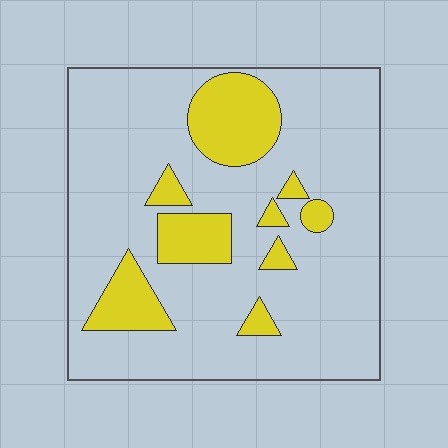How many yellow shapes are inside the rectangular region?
9.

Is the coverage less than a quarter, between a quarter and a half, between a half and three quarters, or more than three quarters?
Less than a quarter.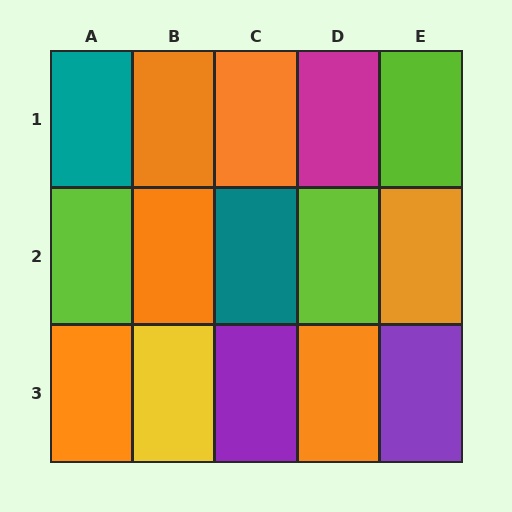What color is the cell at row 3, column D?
Orange.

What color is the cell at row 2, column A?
Lime.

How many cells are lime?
3 cells are lime.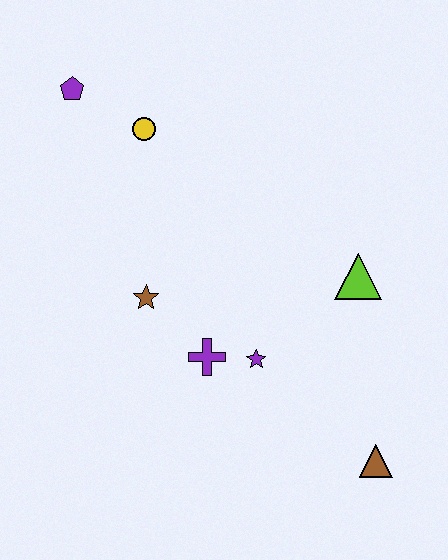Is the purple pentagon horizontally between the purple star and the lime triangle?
No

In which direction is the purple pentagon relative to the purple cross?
The purple pentagon is above the purple cross.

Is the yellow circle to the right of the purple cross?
No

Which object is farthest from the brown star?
The brown triangle is farthest from the brown star.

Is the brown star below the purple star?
No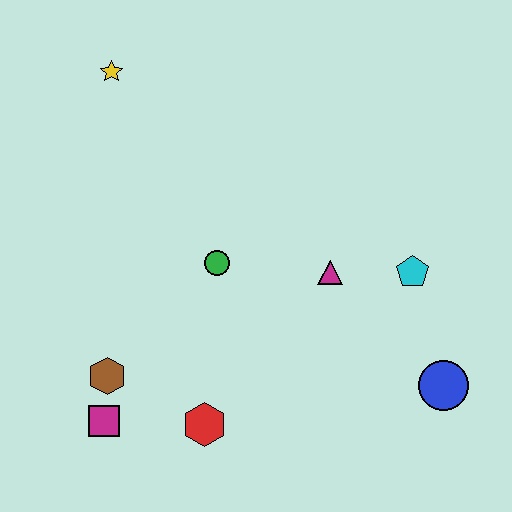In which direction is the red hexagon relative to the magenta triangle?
The red hexagon is below the magenta triangle.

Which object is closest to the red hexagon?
The magenta square is closest to the red hexagon.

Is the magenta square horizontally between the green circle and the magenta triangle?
No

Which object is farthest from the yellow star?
The blue circle is farthest from the yellow star.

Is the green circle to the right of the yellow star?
Yes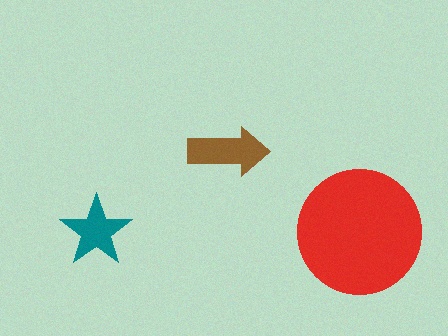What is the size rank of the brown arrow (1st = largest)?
2nd.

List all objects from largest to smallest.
The red circle, the brown arrow, the teal star.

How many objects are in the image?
There are 3 objects in the image.